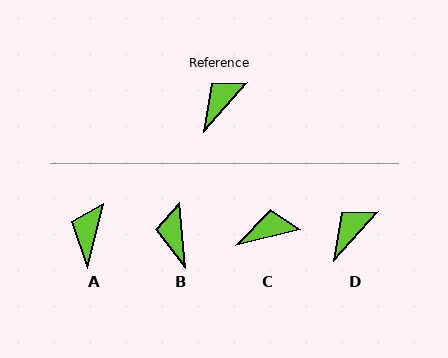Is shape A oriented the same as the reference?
No, it is off by about 28 degrees.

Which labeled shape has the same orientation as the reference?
D.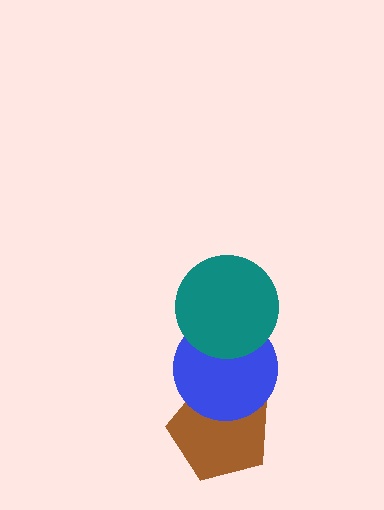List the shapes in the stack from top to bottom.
From top to bottom: the teal circle, the blue circle, the brown pentagon.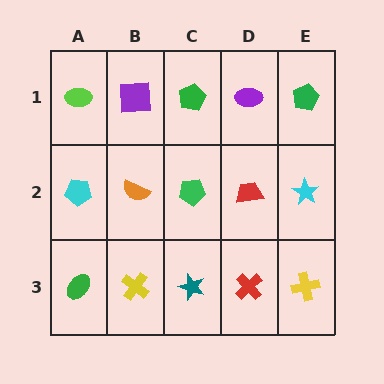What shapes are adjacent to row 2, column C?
A green pentagon (row 1, column C), a teal star (row 3, column C), an orange semicircle (row 2, column B), a red trapezoid (row 2, column D).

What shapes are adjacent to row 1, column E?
A cyan star (row 2, column E), a purple ellipse (row 1, column D).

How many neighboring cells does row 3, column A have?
2.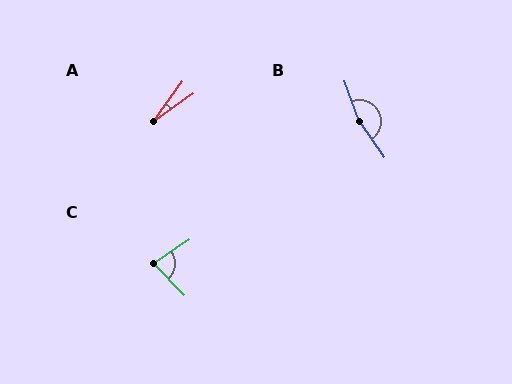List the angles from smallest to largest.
A (18°), C (80°), B (164°).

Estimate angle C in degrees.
Approximately 80 degrees.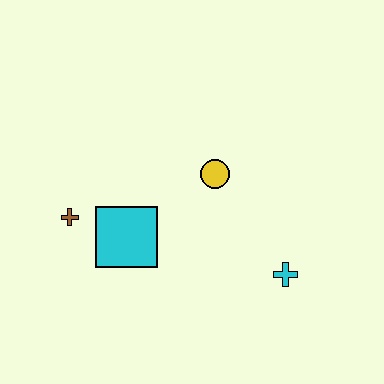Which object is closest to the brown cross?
The cyan square is closest to the brown cross.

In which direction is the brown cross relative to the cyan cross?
The brown cross is to the left of the cyan cross.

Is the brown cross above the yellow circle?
No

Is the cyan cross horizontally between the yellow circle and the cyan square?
No